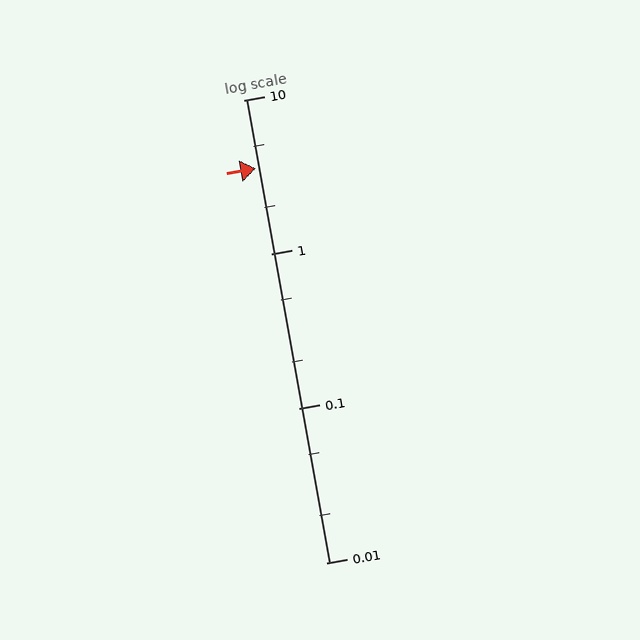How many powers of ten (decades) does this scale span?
The scale spans 3 decades, from 0.01 to 10.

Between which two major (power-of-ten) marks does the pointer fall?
The pointer is between 1 and 10.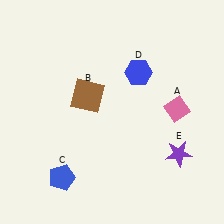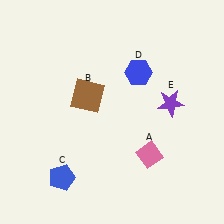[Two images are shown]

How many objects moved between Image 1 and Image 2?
2 objects moved between the two images.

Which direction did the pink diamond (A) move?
The pink diamond (A) moved down.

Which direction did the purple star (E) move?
The purple star (E) moved up.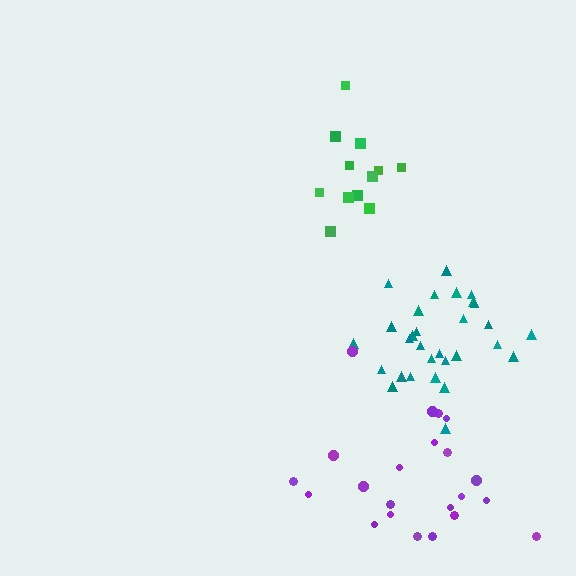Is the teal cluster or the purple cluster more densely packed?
Teal.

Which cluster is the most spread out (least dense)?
Green.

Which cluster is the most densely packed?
Teal.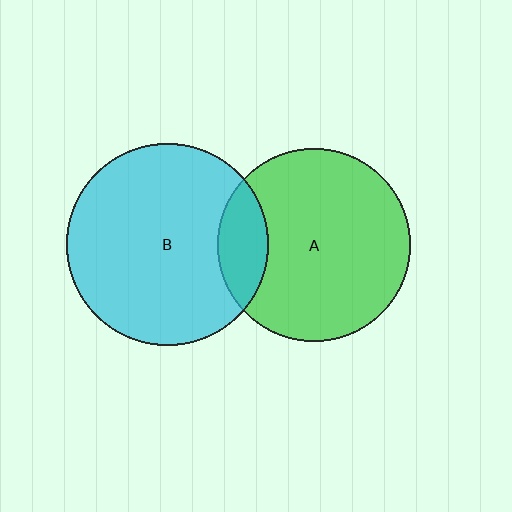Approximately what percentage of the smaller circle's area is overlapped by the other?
Approximately 15%.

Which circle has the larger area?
Circle B (cyan).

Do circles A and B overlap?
Yes.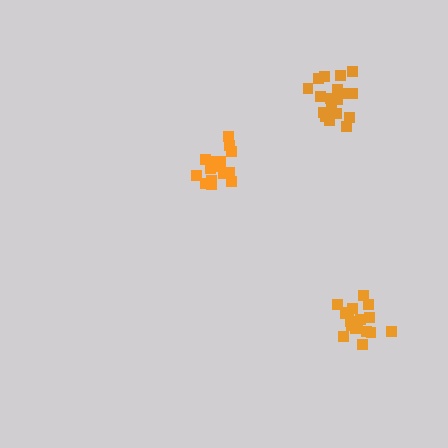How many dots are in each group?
Group 1: 16 dots, Group 2: 20 dots, Group 3: 17 dots (53 total).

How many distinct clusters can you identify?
There are 3 distinct clusters.